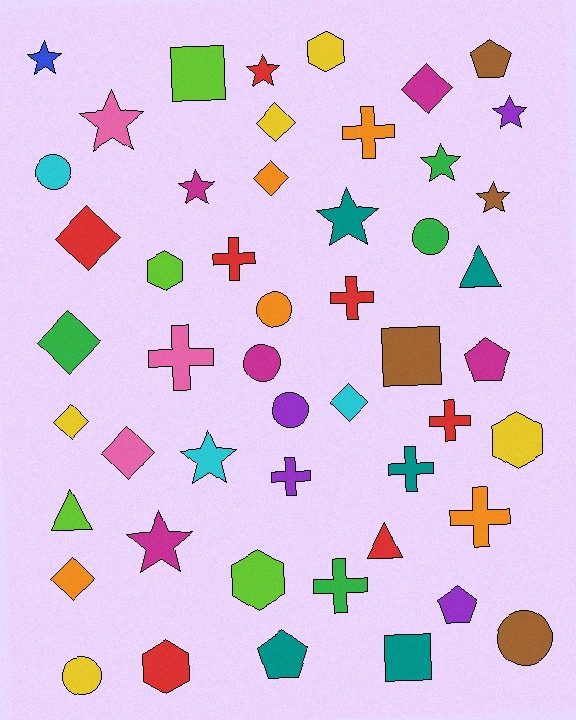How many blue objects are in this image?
There is 1 blue object.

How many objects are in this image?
There are 50 objects.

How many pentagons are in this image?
There are 4 pentagons.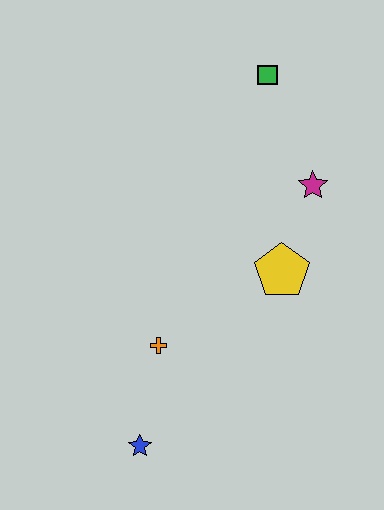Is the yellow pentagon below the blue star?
No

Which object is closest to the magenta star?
The yellow pentagon is closest to the magenta star.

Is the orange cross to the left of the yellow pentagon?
Yes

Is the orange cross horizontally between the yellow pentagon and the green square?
No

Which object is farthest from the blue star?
The green square is farthest from the blue star.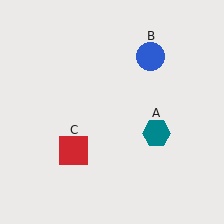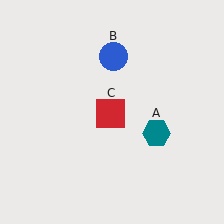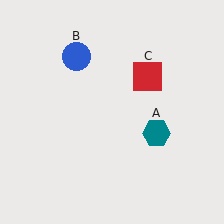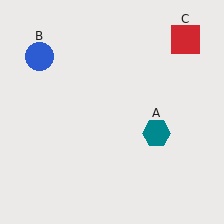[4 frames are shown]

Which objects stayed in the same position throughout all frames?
Teal hexagon (object A) remained stationary.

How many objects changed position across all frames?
2 objects changed position: blue circle (object B), red square (object C).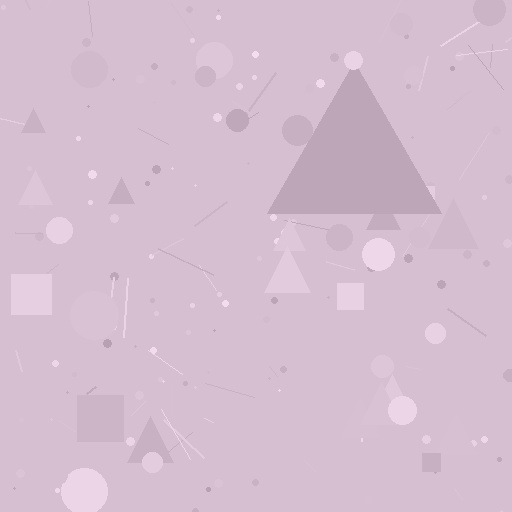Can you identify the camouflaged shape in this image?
The camouflaged shape is a triangle.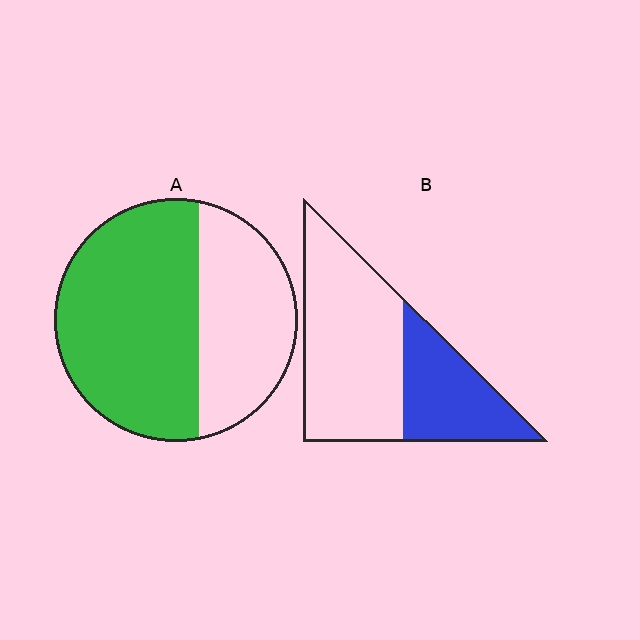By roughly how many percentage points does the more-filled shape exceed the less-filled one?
By roughly 25 percentage points (A over B).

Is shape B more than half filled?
No.